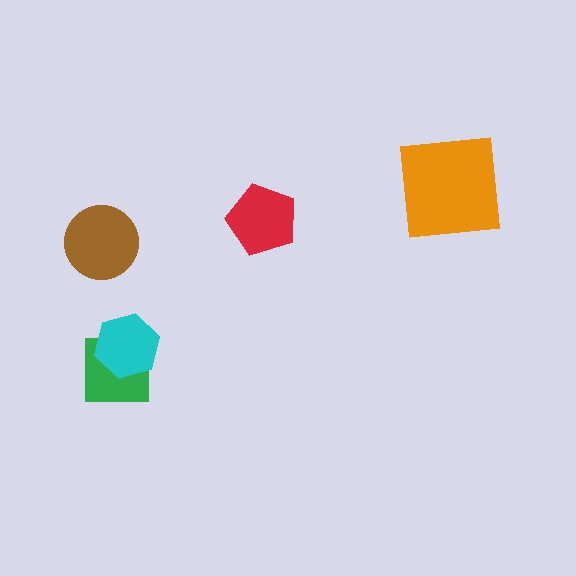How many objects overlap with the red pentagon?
0 objects overlap with the red pentagon.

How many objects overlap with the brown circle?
0 objects overlap with the brown circle.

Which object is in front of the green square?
The cyan hexagon is in front of the green square.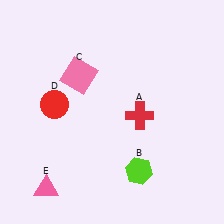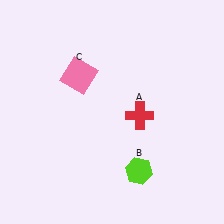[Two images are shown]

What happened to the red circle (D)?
The red circle (D) was removed in Image 2. It was in the top-left area of Image 1.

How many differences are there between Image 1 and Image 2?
There are 2 differences between the two images.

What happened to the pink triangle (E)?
The pink triangle (E) was removed in Image 2. It was in the bottom-left area of Image 1.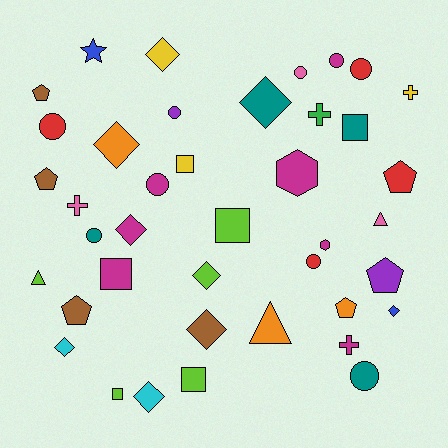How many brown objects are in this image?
There are 4 brown objects.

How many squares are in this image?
There are 6 squares.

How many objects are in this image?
There are 40 objects.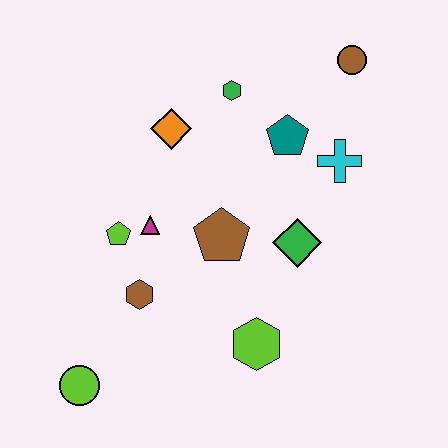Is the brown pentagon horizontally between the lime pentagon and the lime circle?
No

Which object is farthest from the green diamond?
The lime circle is farthest from the green diamond.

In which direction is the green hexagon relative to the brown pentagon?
The green hexagon is above the brown pentagon.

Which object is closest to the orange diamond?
The green hexagon is closest to the orange diamond.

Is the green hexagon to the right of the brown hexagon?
Yes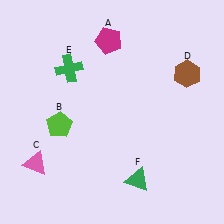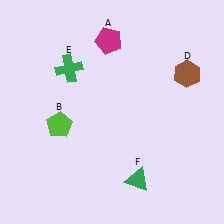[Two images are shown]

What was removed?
The pink triangle (C) was removed in Image 2.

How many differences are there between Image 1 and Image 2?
There is 1 difference between the two images.